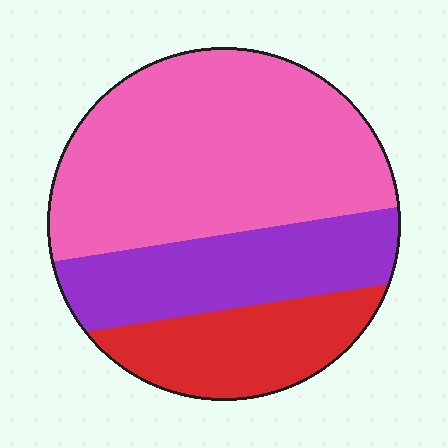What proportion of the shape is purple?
Purple takes up between a sixth and a third of the shape.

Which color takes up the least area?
Red, at roughly 20%.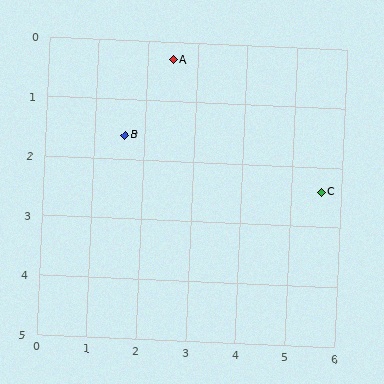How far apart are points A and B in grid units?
Points A and B are about 1.6 grid units apart.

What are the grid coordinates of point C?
Point C is at approximately (5.6, 2.4).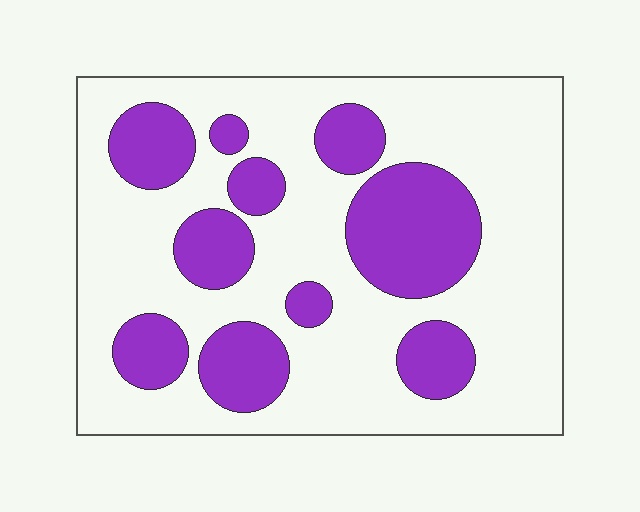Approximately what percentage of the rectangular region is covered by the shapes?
Approximately 30%.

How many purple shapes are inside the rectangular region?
10.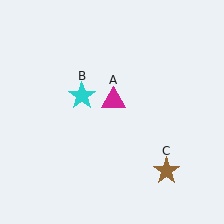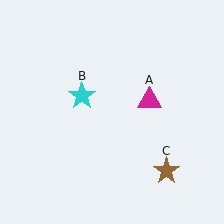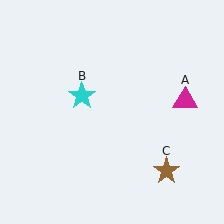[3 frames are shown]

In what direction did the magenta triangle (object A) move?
The magenta triangle (object A) moved right.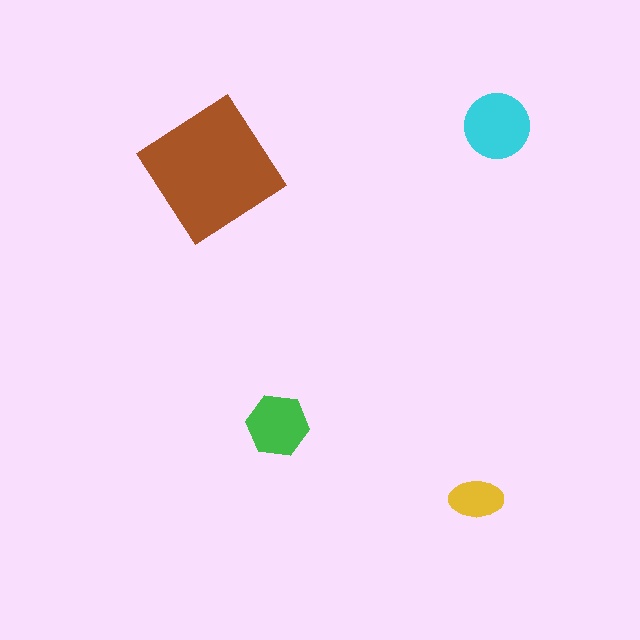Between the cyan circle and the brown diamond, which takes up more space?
The brown diamond.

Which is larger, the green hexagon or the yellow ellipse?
The green hexagon.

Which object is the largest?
The brown diamond.